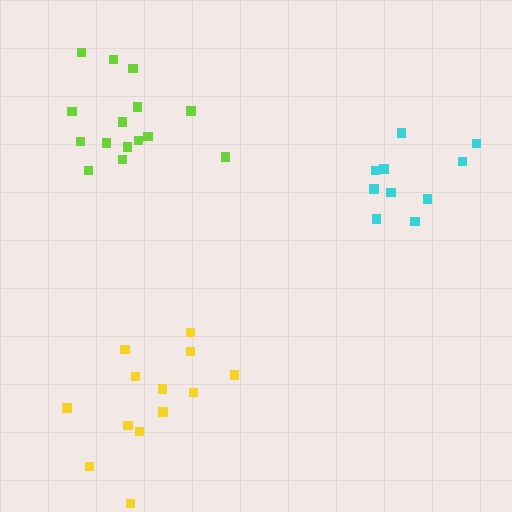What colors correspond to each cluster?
The clusters are colored: lime, cyan, yellow.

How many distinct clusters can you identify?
There are 3 distinct clusters.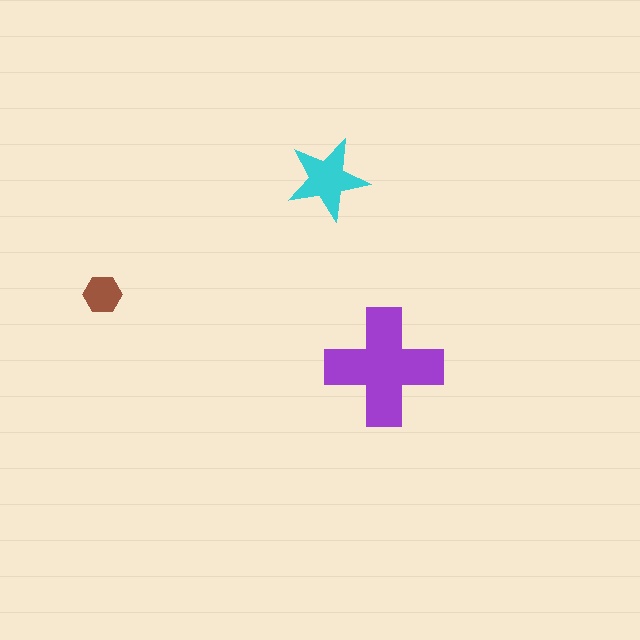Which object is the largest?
The purple cross.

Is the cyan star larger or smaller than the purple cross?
Smaller.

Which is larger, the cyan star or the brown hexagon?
The cyan star.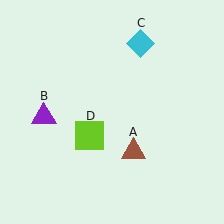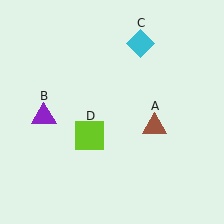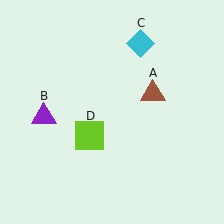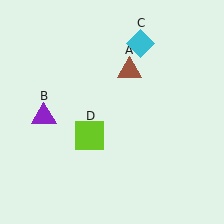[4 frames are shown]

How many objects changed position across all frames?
1 object changed position: brown triangle (object A).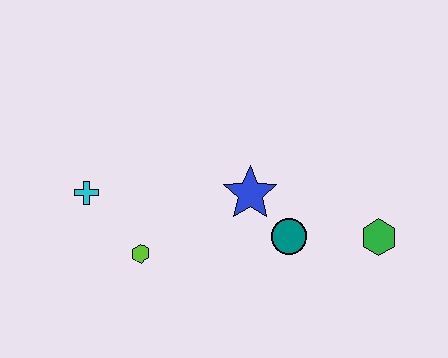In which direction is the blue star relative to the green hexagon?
The blue star is to the left of the green hexagon.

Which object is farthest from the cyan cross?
The green hexagon is farthest from the cyan cross.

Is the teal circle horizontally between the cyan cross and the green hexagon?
Yes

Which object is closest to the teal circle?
The blue star is closest to the teal circle.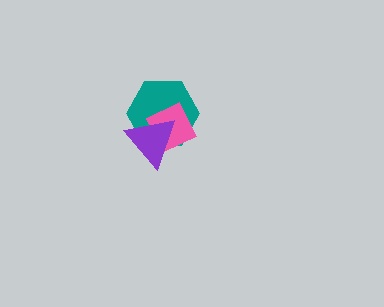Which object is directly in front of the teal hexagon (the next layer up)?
The pink diamond is directly in front of the teal hexagon.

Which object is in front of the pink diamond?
The purple triangle is in front of the pink diamond.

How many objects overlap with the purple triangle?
2 objects overlap with the purple triangle.